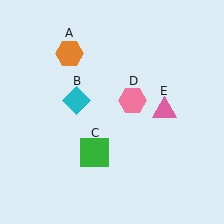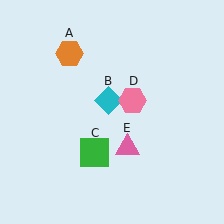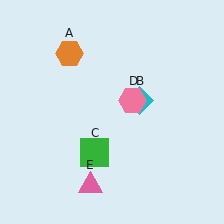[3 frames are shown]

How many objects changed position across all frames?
2 objects changed position: cyan diamond (object B), pink triangle (object E).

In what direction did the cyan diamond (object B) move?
The cyan diamond (object B) moved right.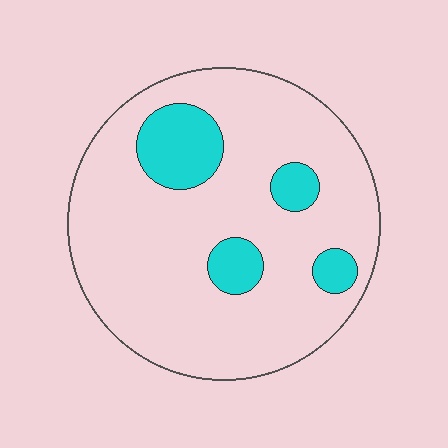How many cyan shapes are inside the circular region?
4.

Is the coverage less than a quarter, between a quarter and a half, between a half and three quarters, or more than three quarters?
Less than a quarter.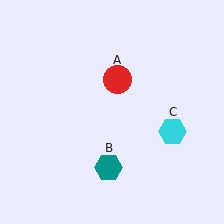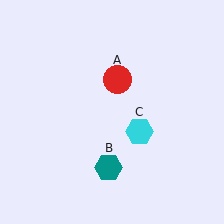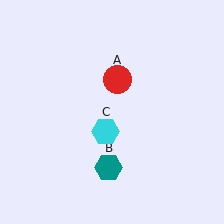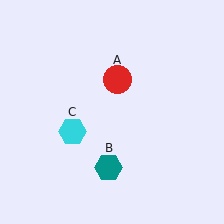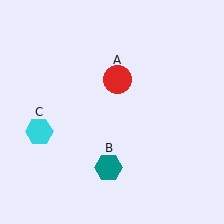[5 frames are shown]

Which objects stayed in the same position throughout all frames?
Red circle (object A) and teal hexagon (object B) remained stationary.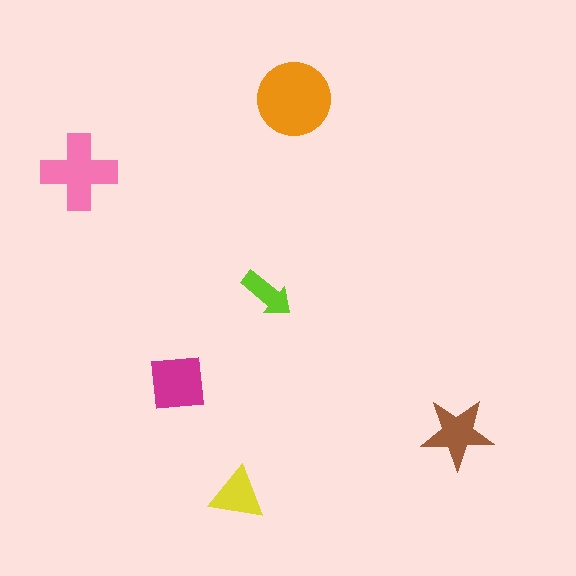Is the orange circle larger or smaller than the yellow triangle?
Larger.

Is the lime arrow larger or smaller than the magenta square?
Smaller.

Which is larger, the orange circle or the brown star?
The orange circle.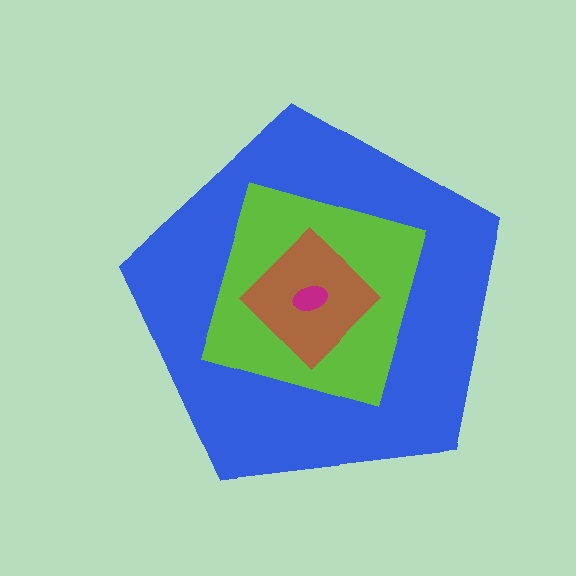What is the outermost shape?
The blue pentagon.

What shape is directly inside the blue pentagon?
The lime square.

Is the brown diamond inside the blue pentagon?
Yes.